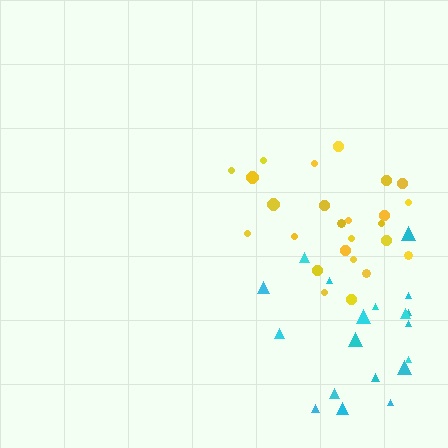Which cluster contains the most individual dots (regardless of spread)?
Yellow (25).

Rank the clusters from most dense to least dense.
yellow, cyan.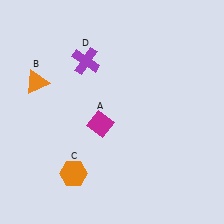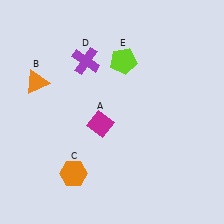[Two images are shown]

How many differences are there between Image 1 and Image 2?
There is 1 difference between the two images.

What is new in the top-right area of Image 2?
A lime pentagon (E) was added in the top-right area of Image 2.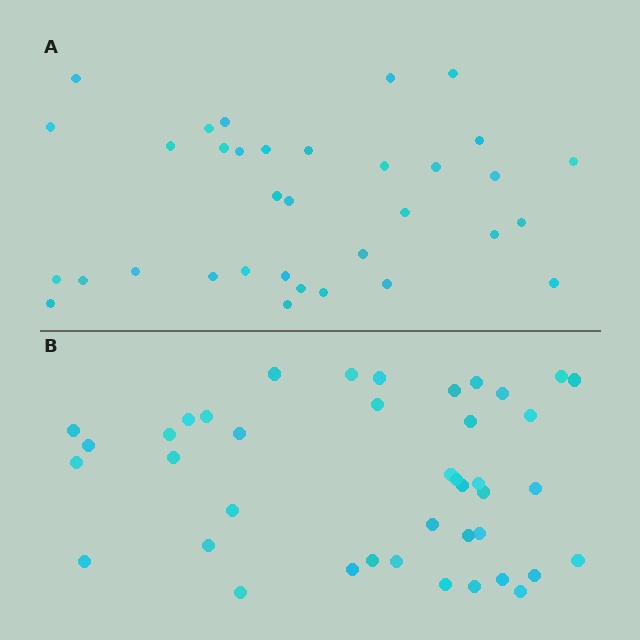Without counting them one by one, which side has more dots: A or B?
Region B (the bottom region) has more dots.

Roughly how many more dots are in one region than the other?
Region B has roughly 8 or so more dots than region A.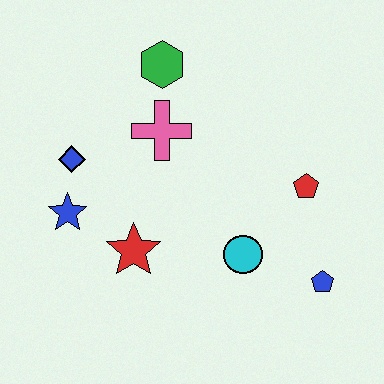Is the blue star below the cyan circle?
No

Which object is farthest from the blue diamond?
The blue pentagon is farthest from the blue diamond.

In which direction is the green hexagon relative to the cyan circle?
The green hexagon is above the cyan circle.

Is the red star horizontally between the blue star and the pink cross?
Yes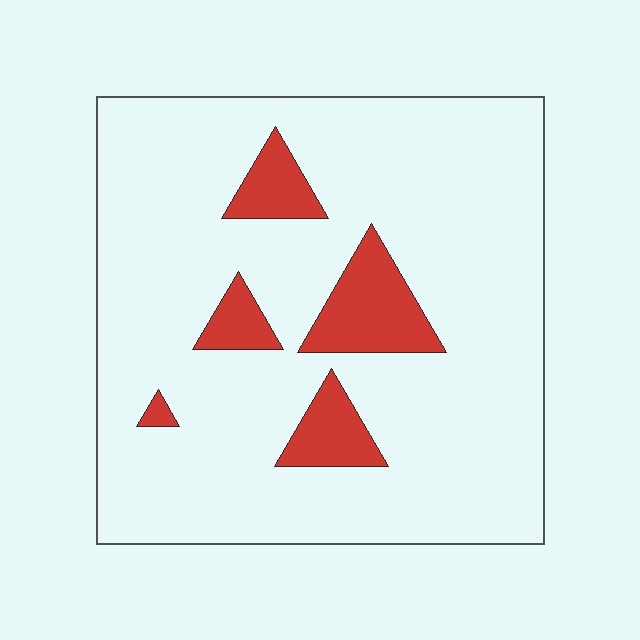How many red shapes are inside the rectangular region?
5.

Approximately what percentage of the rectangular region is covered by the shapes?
Approximately 10%.